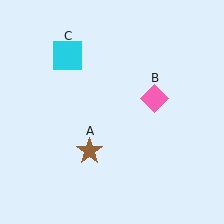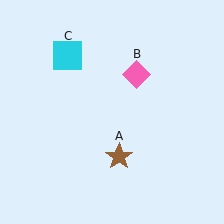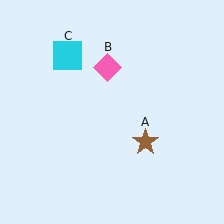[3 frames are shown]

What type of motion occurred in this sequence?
The brown star (object A), pink diamond (object B) rotated counterclockwise around the center of the scene.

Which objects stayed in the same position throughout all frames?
Cyan square (object C) remained stationary.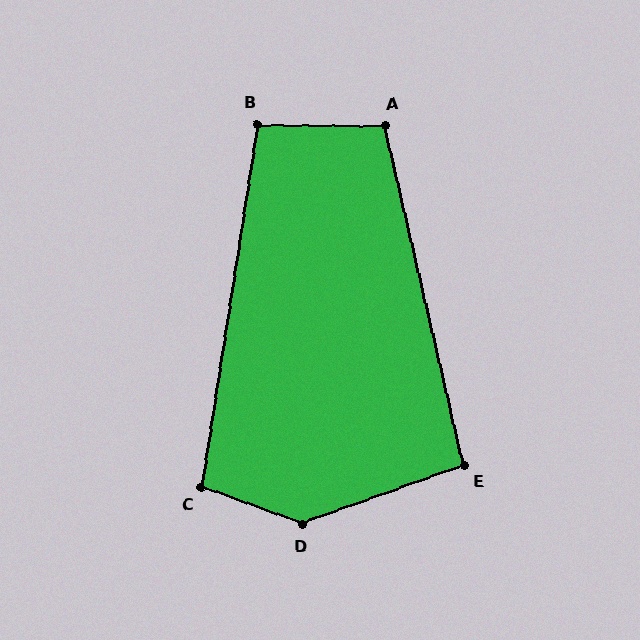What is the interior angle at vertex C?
Approximately 101 degrees (obtuse).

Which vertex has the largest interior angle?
D, at approximately 140 degrees.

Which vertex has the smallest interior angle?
E, at approximately 97 degrees.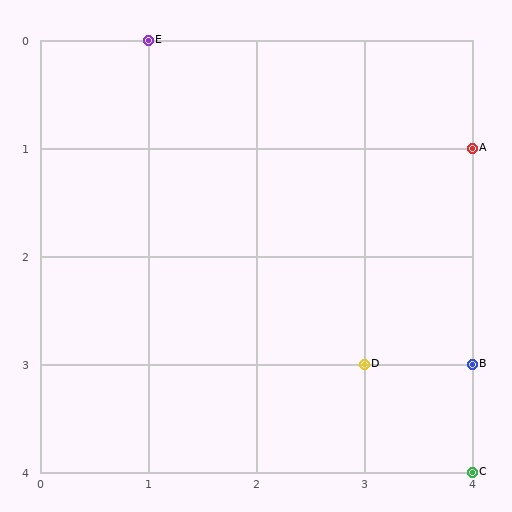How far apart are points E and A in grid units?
Points E and A are 3 columns and 1 row apart (about 3.2 grid units diagonally).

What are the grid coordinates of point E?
Point E is at grid coordinates (1, 0).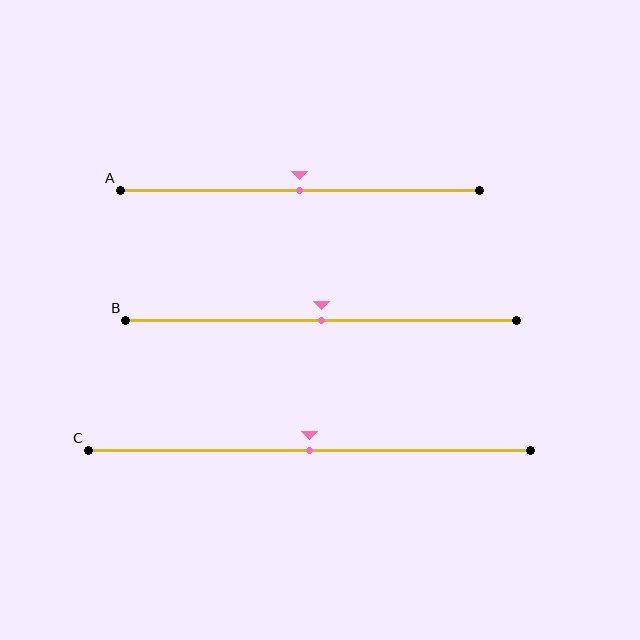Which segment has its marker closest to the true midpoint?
Segment A has its marker closest to the true midpoint.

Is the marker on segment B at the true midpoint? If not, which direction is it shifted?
Yes, the marker on segment B is at the true midpoint.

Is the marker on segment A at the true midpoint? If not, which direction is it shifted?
Yes, the marker on segment A is at the true midpoint.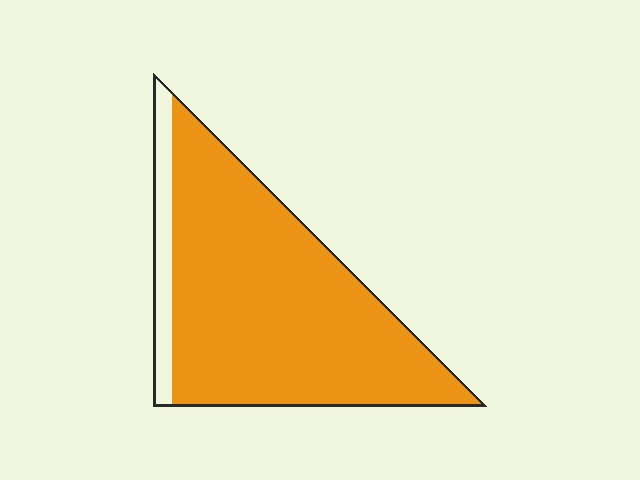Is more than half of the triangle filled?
Yes.